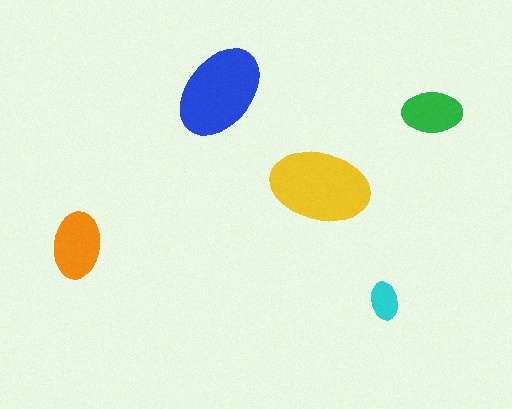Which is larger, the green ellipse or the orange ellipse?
The orange one.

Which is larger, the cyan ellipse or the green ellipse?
The green one.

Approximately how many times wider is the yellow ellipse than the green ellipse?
About 1.5 times wider.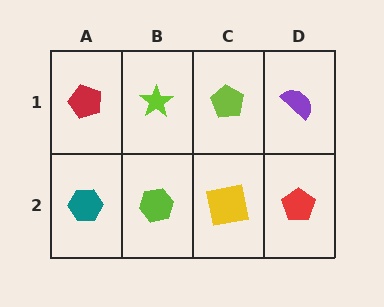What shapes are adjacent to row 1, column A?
A teal hexagon (row 2, column A), a lime star (row 1, column B).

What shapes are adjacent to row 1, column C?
A yellow square (row 2, column C), a lime star (row 1, column B), a purple semicircle (row 1, column D).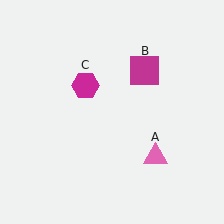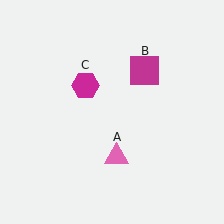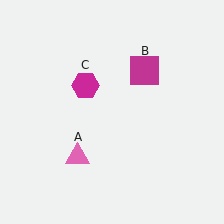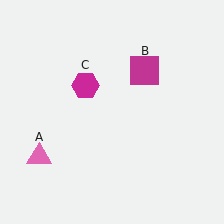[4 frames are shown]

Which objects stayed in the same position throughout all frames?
Magenta square (object B) and magenta hexagon (object C) remained stationary.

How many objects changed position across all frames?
1 object changed position: pink triangle (object A).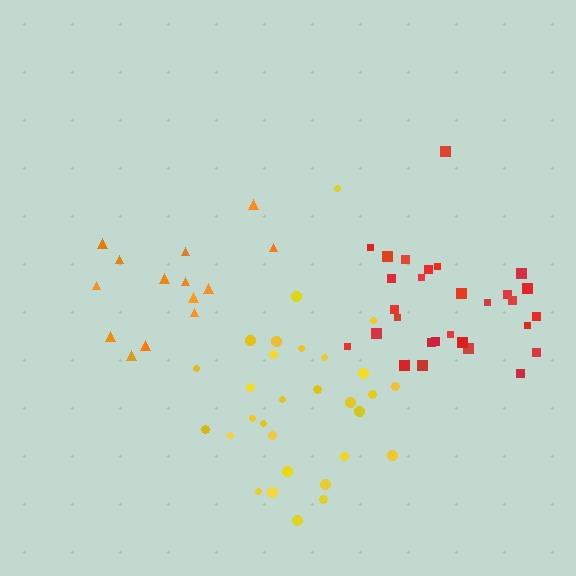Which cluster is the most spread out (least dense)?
Orange.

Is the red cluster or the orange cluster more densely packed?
Red.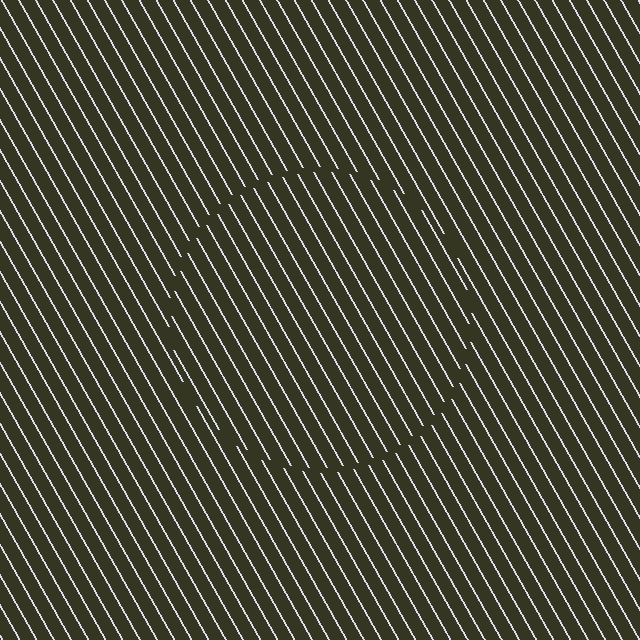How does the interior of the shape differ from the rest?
The interior of the shape contains the same grating, shifted by half a period — the contour is defined by the phase discontinuity where line-ends from the inner and outer gratings abut.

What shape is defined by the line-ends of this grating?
An illusory circle. The interior of the shape contains the same grating, shifted by half a period — the contour is defined by the phase discontinuity where line-ends from the inner and outer gratings abut.